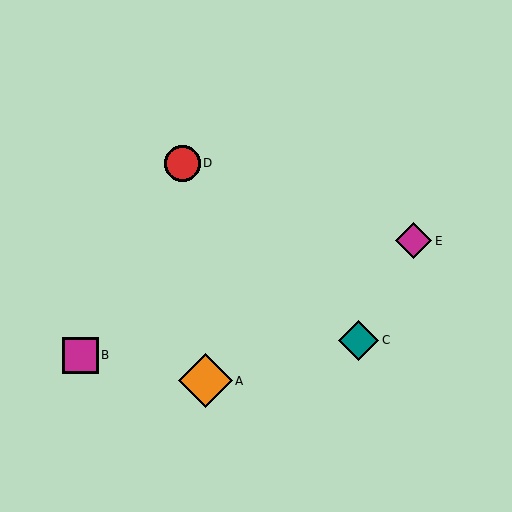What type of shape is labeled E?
Shape E is a magenta diamond.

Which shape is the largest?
The orange diamond (labeled A) is the largest.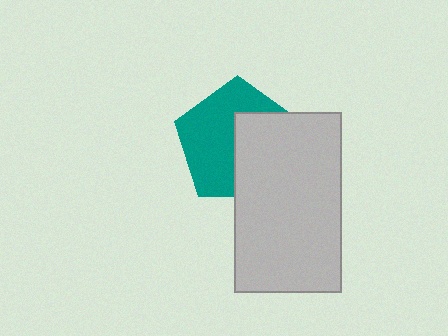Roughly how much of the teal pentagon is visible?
About half of it is visible (roughly 55%).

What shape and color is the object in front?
The object in front is a light gray rectangle.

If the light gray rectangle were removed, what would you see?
You would see the complete teal pentagon.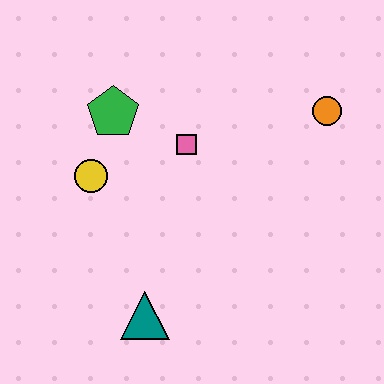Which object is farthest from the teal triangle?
The orange circle is farthest from the teal triangle.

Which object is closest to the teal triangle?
The yellow circle is closest to the teal triangle.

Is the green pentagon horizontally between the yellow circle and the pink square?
Yes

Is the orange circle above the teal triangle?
Yes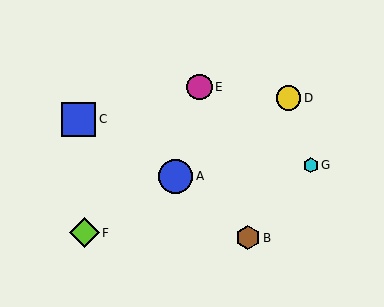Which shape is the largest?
The blue square (labeled C) is the largest.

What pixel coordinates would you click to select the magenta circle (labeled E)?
Click at (199, 87) to select the magenta circle E.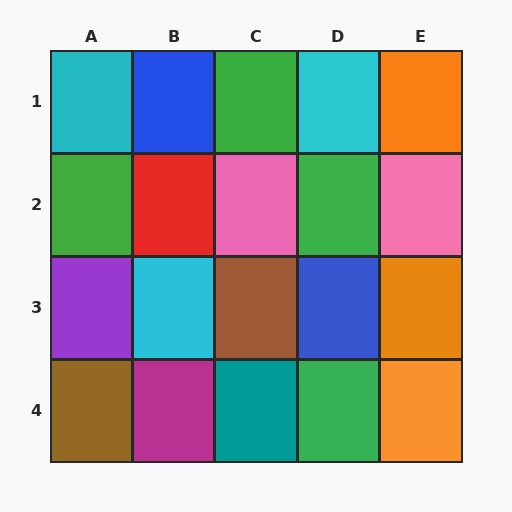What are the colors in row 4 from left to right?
Brown, magenta, teal, green, orange.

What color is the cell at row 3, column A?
Purple.